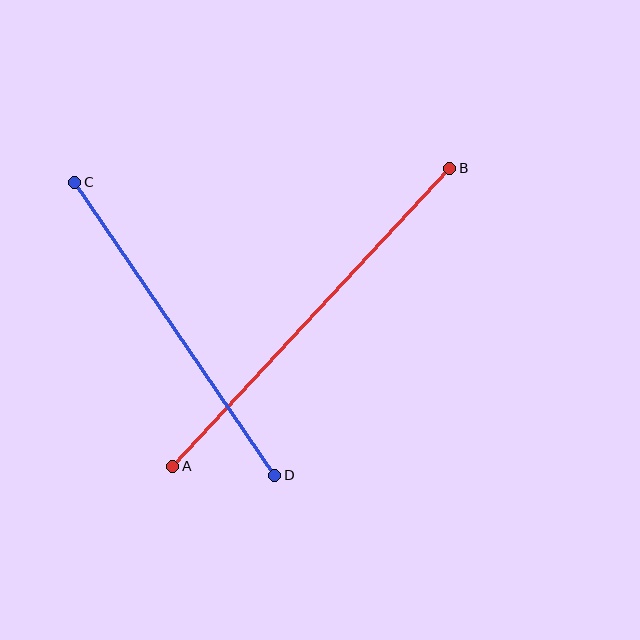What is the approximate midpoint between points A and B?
The midpoint is at approximately (311, 317) pixels.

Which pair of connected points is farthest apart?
Points A and B are farthest apart.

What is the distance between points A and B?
The distance is approximately 407 pixels.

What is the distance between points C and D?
The distance is approximately 355 pixels.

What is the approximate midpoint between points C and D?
The midpoint is at approximately (175, 329) pixels.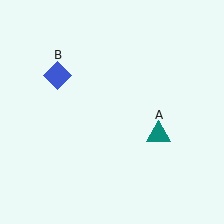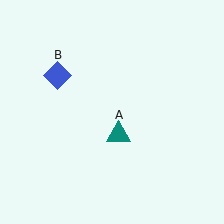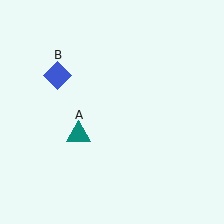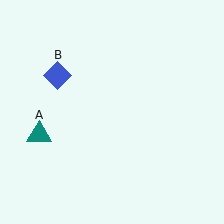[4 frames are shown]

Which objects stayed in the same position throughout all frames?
Blue diamond (object B) remained stationary.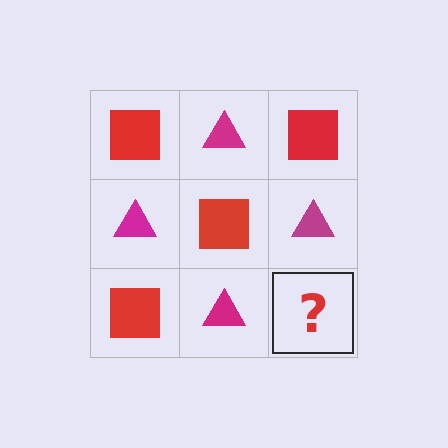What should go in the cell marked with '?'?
The missing cell should contain a red square.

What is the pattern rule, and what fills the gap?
The rule is that it alternates red square and magenta triangle in a checkerboard pattern. The gap should be filled with a red square.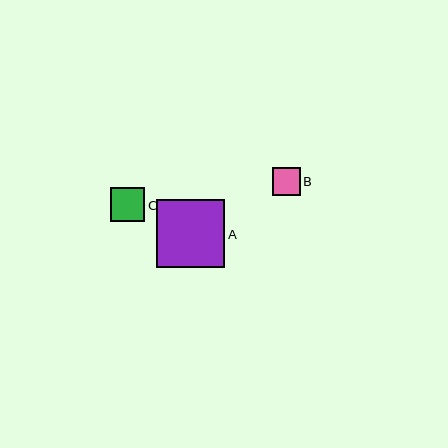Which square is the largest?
Square A is the largest with a size of approximately 68 pixels.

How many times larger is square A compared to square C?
Square A is approximately 2.0 times the size of square C.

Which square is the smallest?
Square B is the smallest with a size of approximately 28 pixels.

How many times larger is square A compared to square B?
Square A is approximately 2.4 times the size of square B.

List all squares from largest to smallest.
From largest to smallest: A, C, B.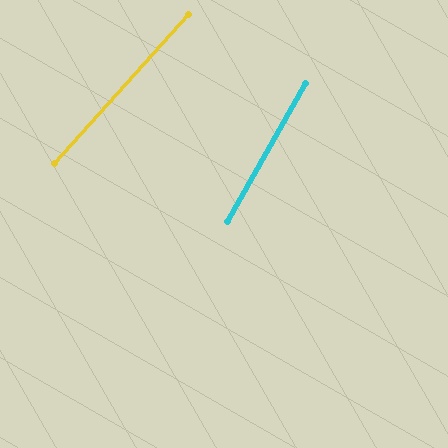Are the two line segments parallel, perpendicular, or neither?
Neither parallel nor perpendicular — they differ by about 12°.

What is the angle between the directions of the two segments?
Approximately 12 degrees.